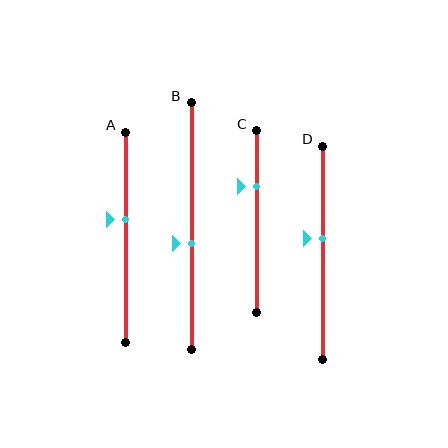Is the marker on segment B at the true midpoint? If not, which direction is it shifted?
No, the marker on segment B is shifted downward by about 7% of the segment length.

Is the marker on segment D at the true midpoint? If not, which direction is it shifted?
No, the marker on segment D is shifted upward by about 7% of the segment length.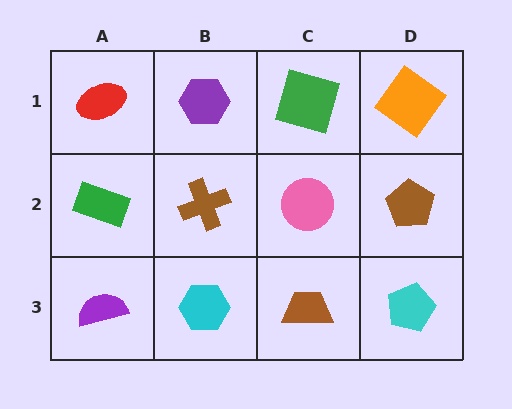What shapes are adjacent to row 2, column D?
An orange diamond (row 1, column D), a cyan pentagon (row 3, column D), a pink circle (row 2, column C).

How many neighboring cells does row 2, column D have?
3.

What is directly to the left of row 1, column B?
A red ellipse.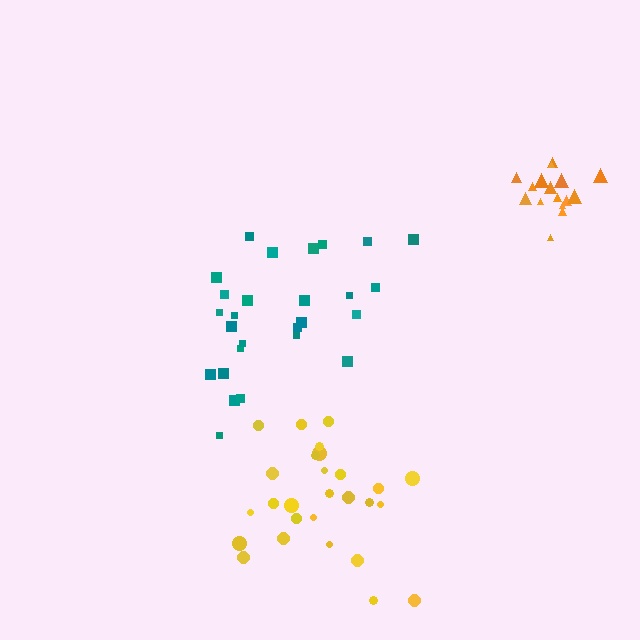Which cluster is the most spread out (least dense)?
Teal.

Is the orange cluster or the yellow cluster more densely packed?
Orange.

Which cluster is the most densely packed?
Orange.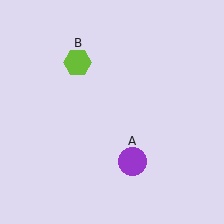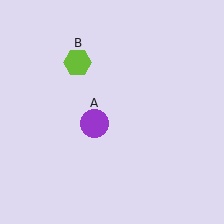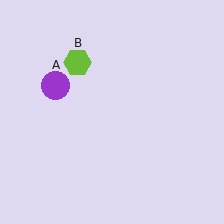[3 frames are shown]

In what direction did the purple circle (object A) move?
The purple circle (object A) moved up and to the left.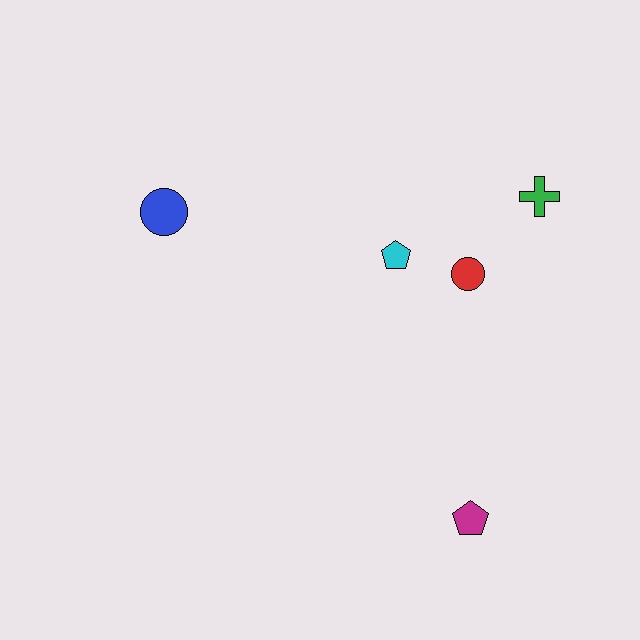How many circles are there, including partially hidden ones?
There are 2 circles.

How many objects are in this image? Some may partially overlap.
There are 5 objects.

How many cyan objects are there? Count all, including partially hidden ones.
There is 1 cyan object.